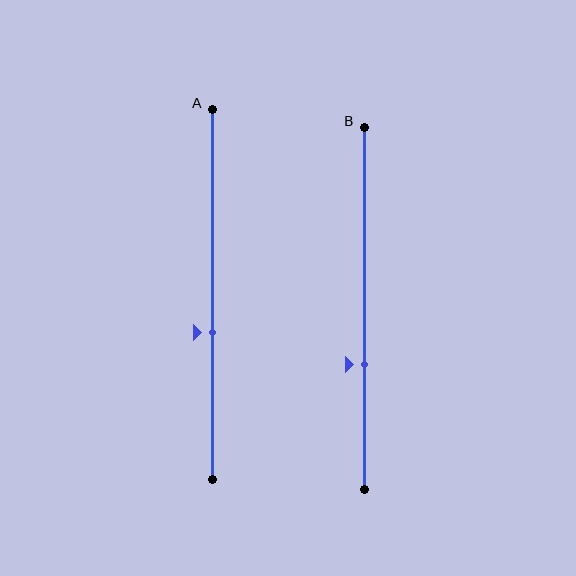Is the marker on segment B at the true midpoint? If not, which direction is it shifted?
No, the marker on segment B is shifted downward by about 16% of the segment length.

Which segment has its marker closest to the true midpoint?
Segment A has its marker closest to the true midpoint.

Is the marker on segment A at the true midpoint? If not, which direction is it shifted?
No, the marker on segment A is shifted downward by about 10% of the segment length.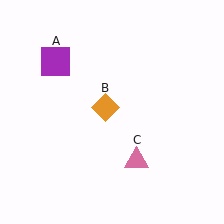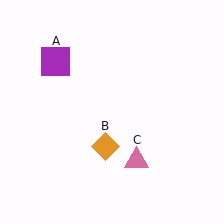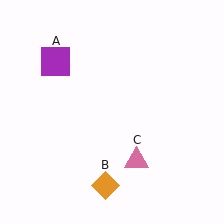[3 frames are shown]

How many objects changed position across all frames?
1 object changed position: orange diamond (object B).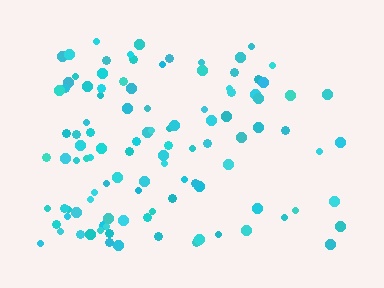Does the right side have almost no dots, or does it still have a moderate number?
Still a moderate number, just noticeably fewer than the left.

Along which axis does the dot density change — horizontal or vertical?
Horizontal.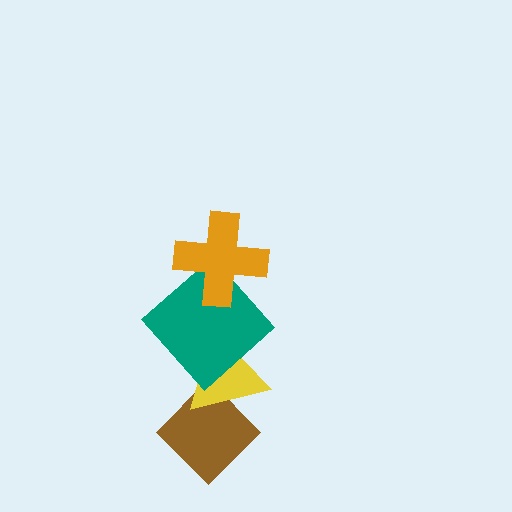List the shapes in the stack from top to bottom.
From top to bottom: the orange cross, the teal diamond, the yellow triangle, the brown diamond.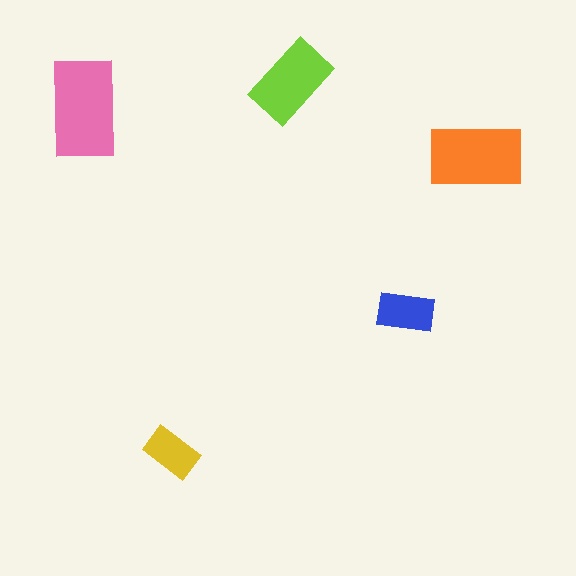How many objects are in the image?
There are 5 objects in the image.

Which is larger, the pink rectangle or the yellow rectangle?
The pink one.